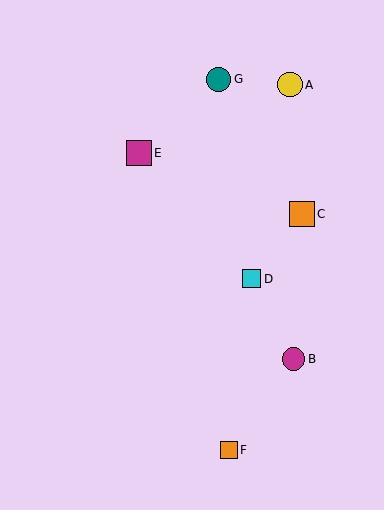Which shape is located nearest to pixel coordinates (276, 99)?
The yellow circle (labeled A) at (290, 85) is nearest to that location.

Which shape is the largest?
The magenta square (labeled E) is the largest.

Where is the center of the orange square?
The center of the orange square is at (229, 450).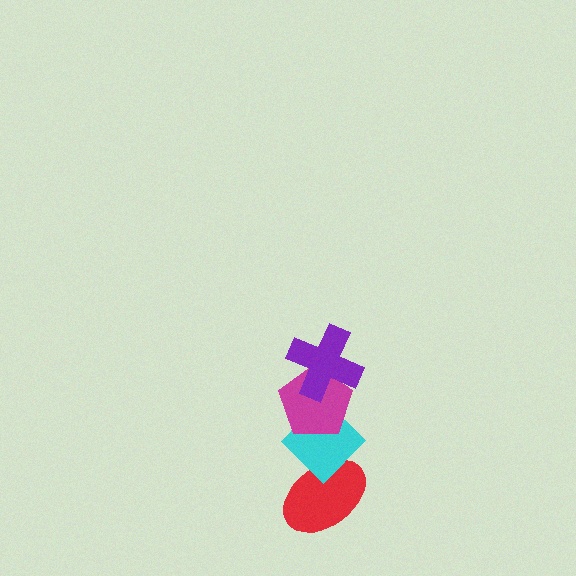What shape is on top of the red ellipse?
The cyan diamond is on top of the red ellipse.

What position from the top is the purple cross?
The purple cross is 1st from the top.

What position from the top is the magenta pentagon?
The magenta pentagon is 2nd from the top.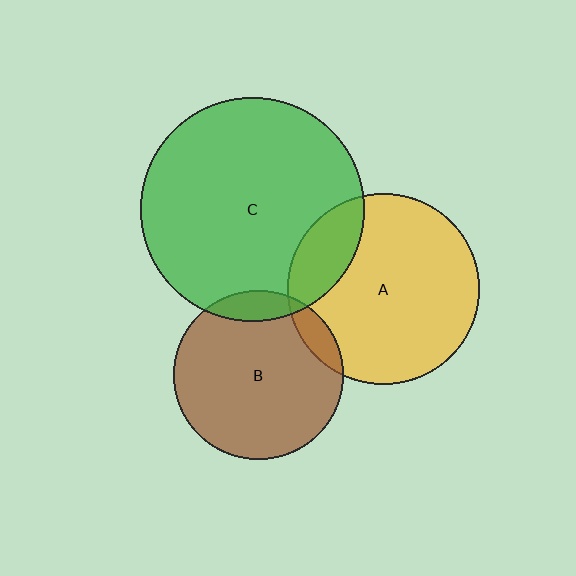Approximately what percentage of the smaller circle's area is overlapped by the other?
Approximately 10%.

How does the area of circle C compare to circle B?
Approximately 1.8 times.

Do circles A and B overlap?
Yes.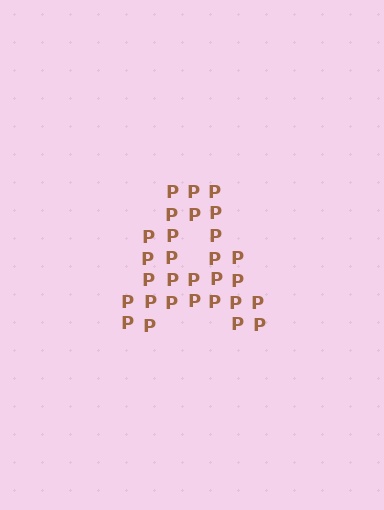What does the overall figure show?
The overall figure shows the letter A.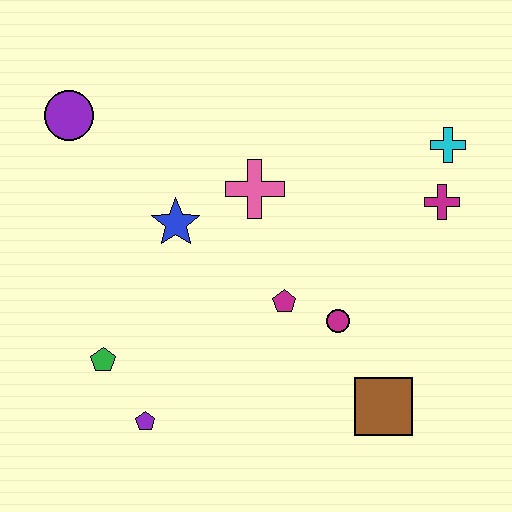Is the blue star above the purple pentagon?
Yes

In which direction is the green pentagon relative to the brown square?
The green pentagon is to the left of the brown square.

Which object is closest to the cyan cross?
The magenta cross is closest to the cyan cross.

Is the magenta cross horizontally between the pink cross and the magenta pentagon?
No